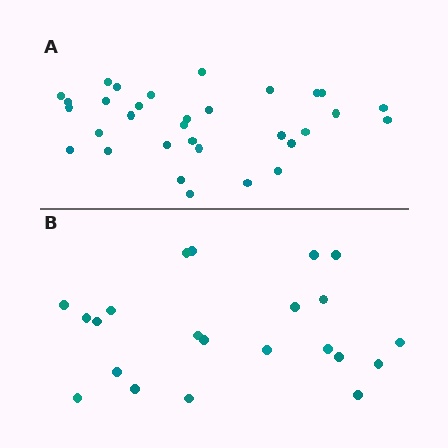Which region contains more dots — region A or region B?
Region A (the top region) has more dots.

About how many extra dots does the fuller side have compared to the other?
Region A has roughly 10 or so more dots than region B.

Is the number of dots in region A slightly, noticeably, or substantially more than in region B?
Region A has substantially more. The ratio is roughly 1.5 to 1.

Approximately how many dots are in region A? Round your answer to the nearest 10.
About 30 dots. (The exact count is 32, which rounds to 30.)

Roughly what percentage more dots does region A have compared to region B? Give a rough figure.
About 45% more.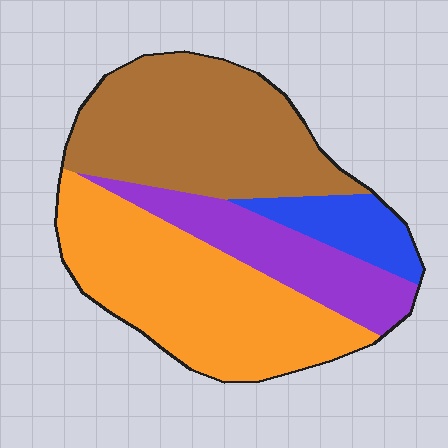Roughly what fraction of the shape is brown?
Brown takes up between a quarter and a half of the shape.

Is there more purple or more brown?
Brown.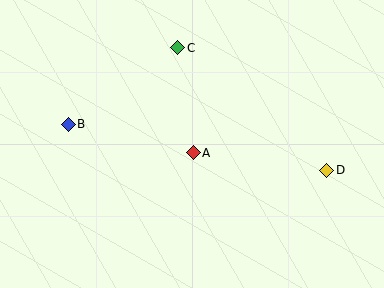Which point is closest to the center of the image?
Point A at (193, 153) is closest to the center.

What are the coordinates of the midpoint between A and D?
The midpoint between A and D is at (260, 161).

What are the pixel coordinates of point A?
Point A is at (193, 153).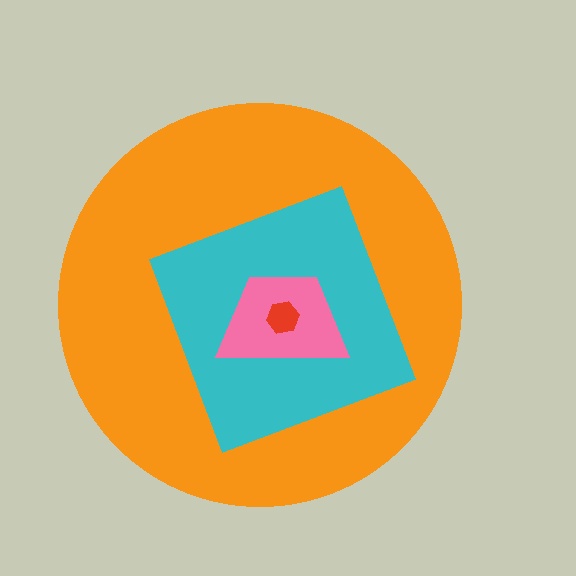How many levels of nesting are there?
4.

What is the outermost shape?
The orange circle.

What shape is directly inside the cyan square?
The pink trapezoid.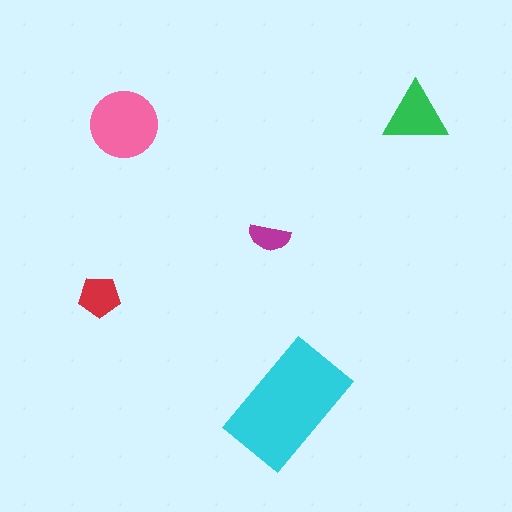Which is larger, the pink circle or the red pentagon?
The pink circle.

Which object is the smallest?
The magenta semicircle.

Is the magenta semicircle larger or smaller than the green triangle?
Smaller.